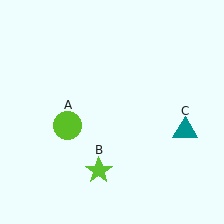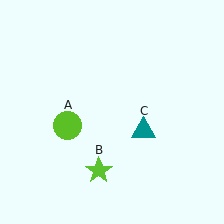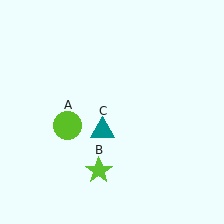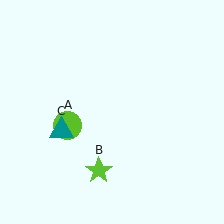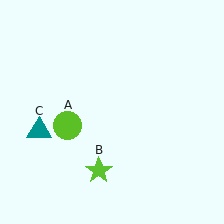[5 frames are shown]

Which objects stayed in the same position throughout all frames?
Lime circle (object A) and lime star (object B) remained stationary.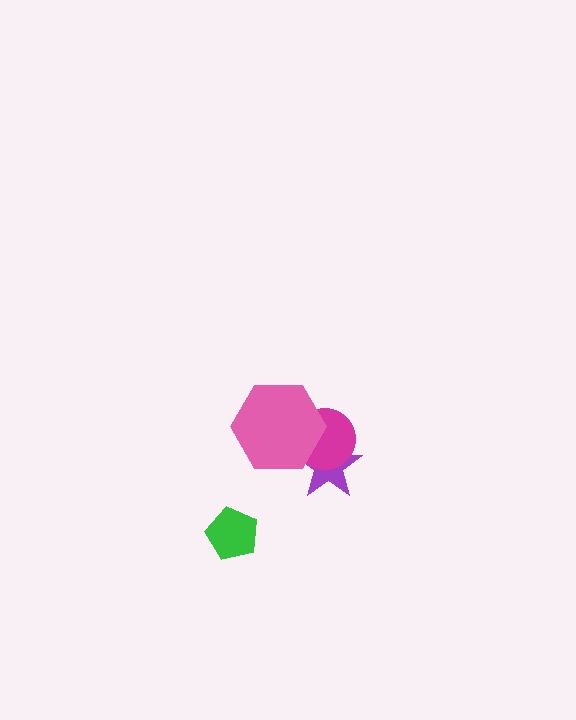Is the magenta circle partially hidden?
Yes, it is partially covered by another shape.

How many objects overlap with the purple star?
2 objects overlap with the purple star.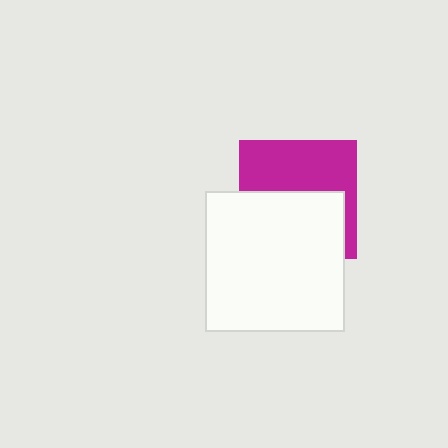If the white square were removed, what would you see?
You would see the complete magenta square.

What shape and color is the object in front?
The object in front is a white square.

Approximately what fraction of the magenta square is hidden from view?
Roughly 51% of the magenta square is hidden behind the white square.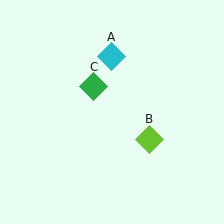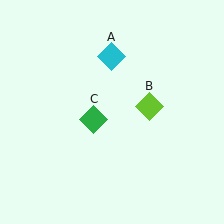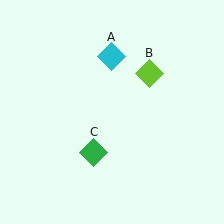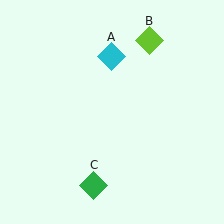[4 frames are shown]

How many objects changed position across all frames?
2 objects changed position: lime diamond (object B), green diamond (object C).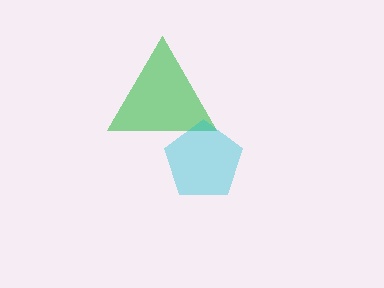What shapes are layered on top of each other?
The layered shapes are: a green triangle, a cyan pentagon.